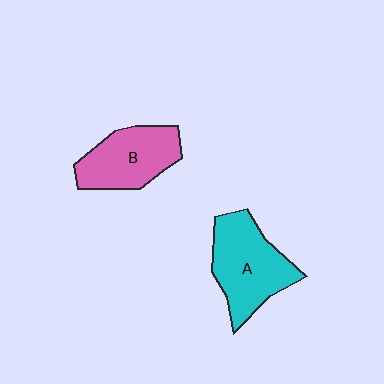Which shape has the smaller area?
Shape B (pink).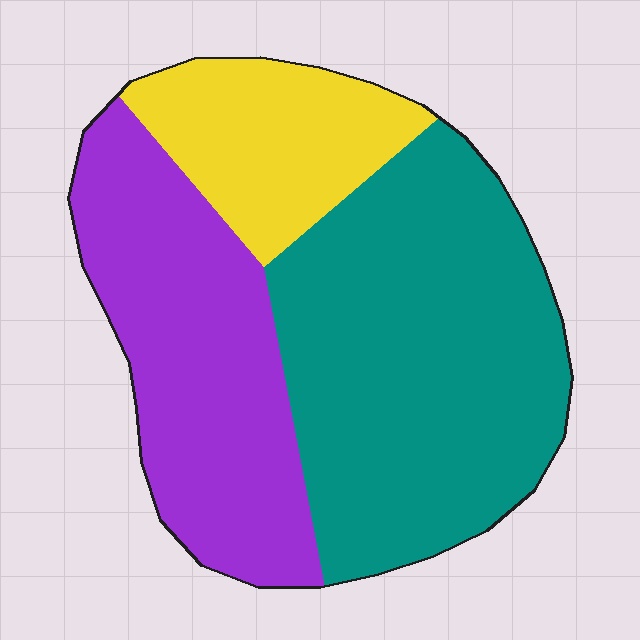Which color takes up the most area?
Teal, at roughly 50%.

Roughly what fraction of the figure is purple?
Purple covers around 35% of the figure.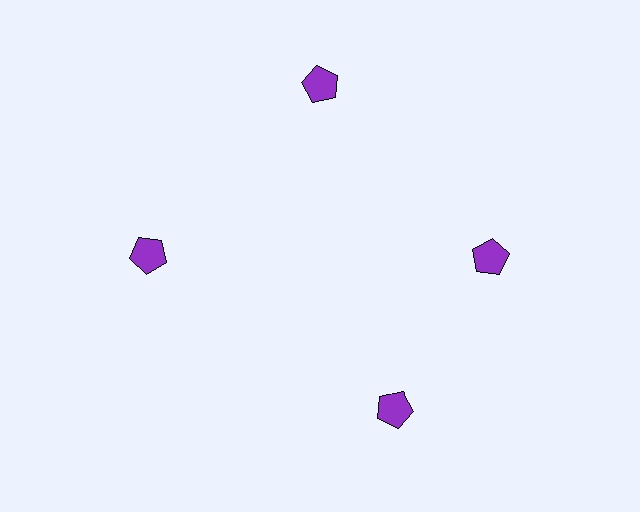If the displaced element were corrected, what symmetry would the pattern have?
It would have 4-fold rotational symmetry — the pattern would map onto itself every 90 degrees.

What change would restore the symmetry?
The symmetry would be restored by rotating it back into even spacing with its neighbors so that all 4 pentagons sit at equal angles and equal distance from the center.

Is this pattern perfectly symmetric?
No. The 4 purple pentagons are arranged in a ring, but one element near the 6 o'clock position is rotated out of alignment along the ring, breaking the 4-fold rotational symmetry.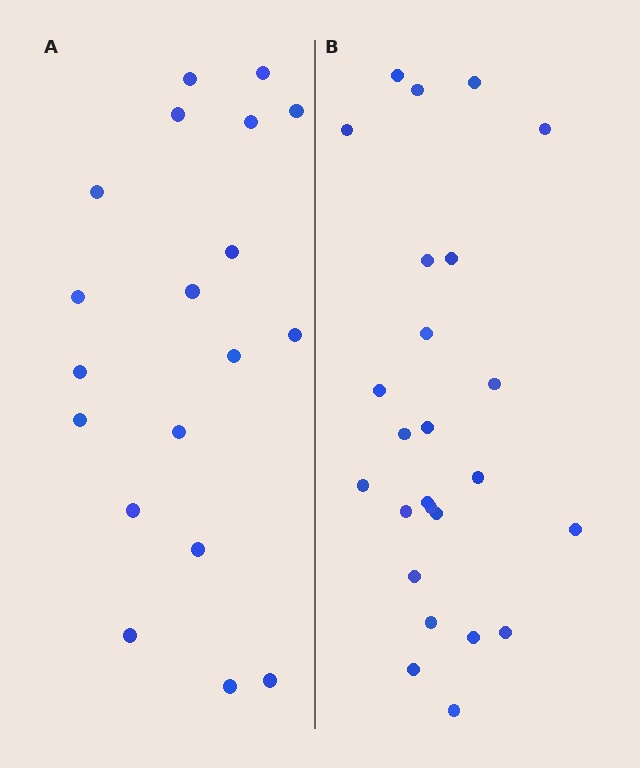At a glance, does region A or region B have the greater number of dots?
Region B (the right region) has more dots.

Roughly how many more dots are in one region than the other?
Region B has about 6 more dots than region A.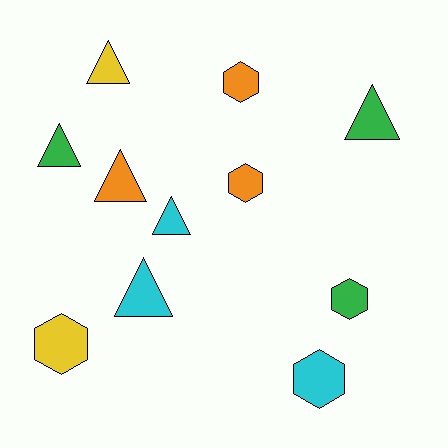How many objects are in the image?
There are 11 objects.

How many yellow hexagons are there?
There is 1 yellow hexagon.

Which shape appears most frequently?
Triangle, with 6 objects.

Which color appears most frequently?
Green, with 3 objects.